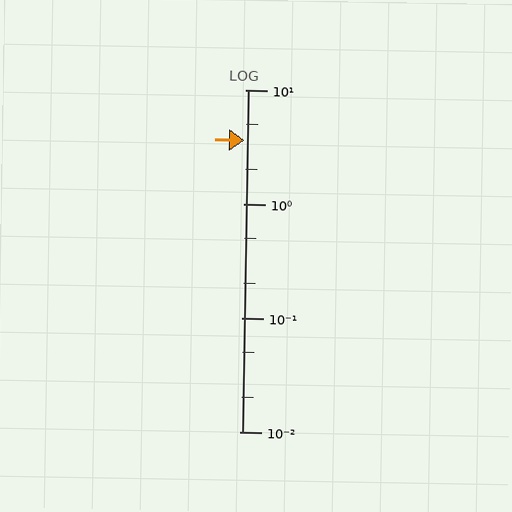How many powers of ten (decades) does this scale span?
The scale spans 3 decades, from 0.01 to 10.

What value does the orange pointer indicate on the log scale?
The pointer indicates approximately 3.6.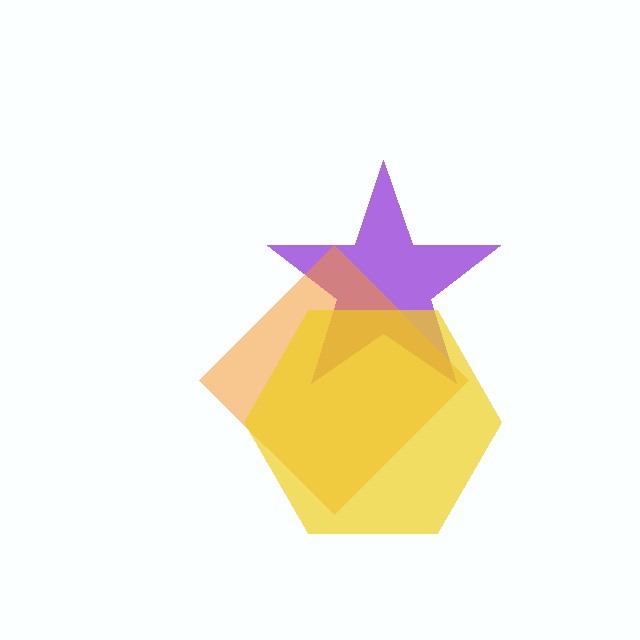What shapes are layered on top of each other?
The layered shapes are: a purple star, an orange diamond, a yellow hexagon.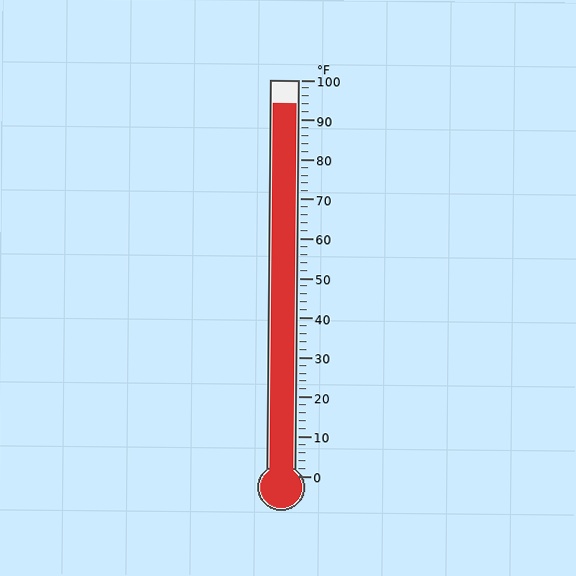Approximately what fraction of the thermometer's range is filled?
The thermometer is filled to approximately 95% of its range.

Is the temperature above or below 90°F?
The temperature is above 90°F.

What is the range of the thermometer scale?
The thermometer scale ranges from 0°F to 100°F.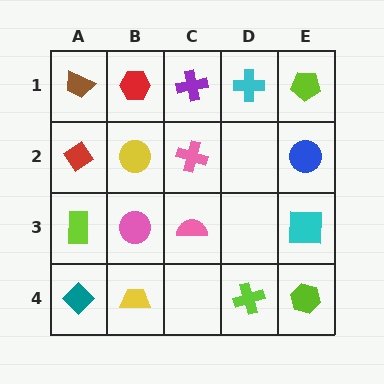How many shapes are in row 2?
4 shapes.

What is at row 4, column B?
A yellow trapezoid.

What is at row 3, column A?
A lime rectangle.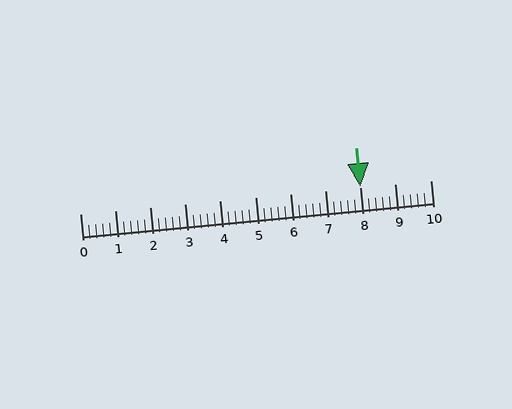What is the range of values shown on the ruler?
The ruler shows values from 0 to 10.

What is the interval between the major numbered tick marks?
The major tick marks are spaced 1 units apart.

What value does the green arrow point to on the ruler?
The green arrow points to approximately 8.0.